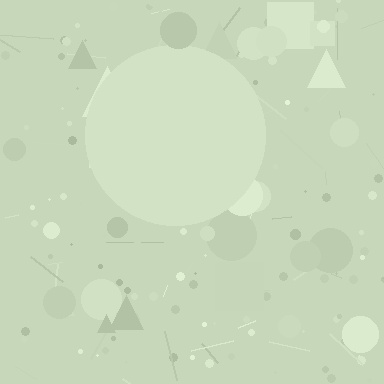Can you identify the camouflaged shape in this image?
The camouflaged shape is a circle.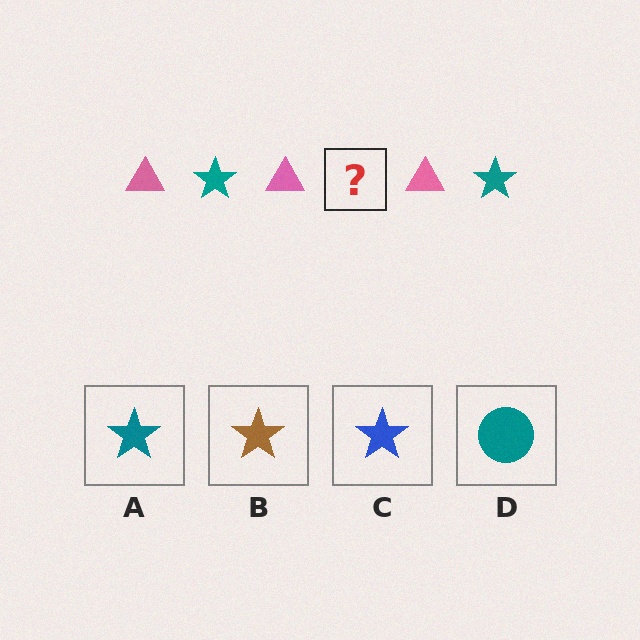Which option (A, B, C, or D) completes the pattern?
A.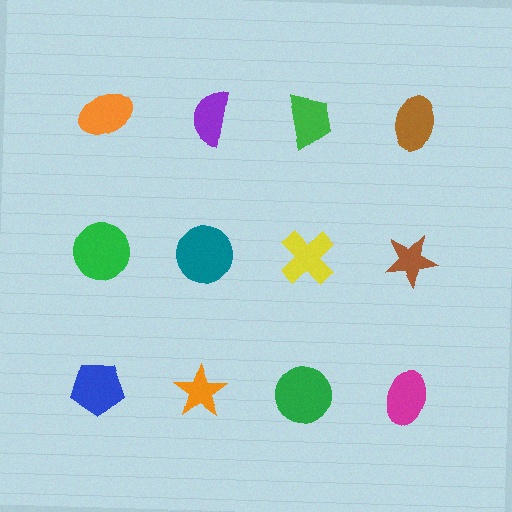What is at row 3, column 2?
An orange star.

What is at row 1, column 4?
A brown ellipse.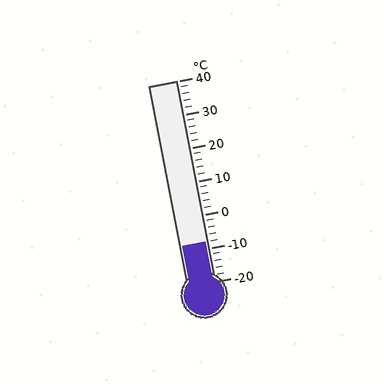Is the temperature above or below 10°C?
The temperature is below 10°C.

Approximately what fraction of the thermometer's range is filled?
The thermometer is filled to approximately 20% of its range.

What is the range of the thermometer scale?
The thermometer scale ranges from -20°C to 40°C.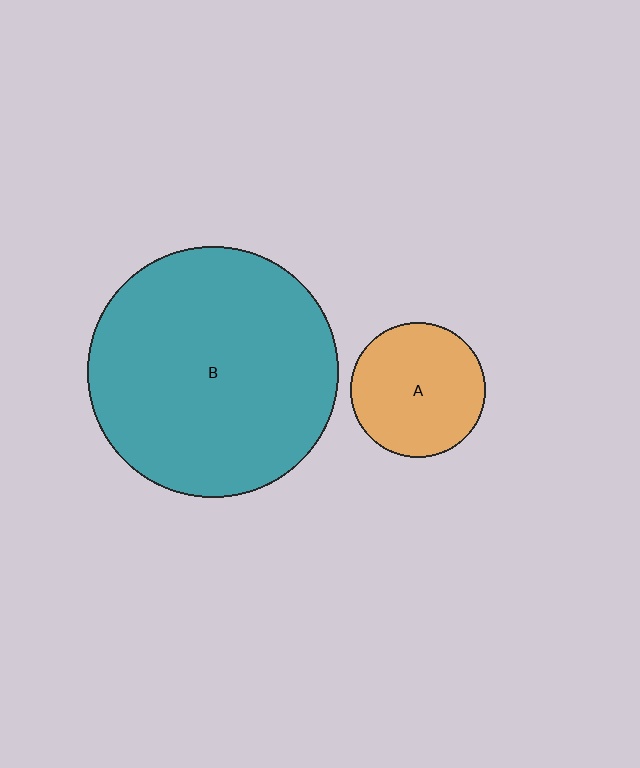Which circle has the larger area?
Circle B (teal).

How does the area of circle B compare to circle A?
Approximately 3.5 times.